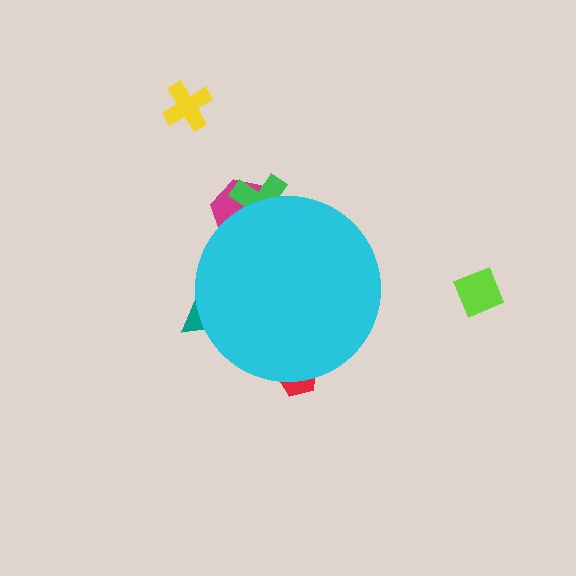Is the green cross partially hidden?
Yes, the green cross is partially hidden behind the cyan circle.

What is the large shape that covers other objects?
A cyan circle.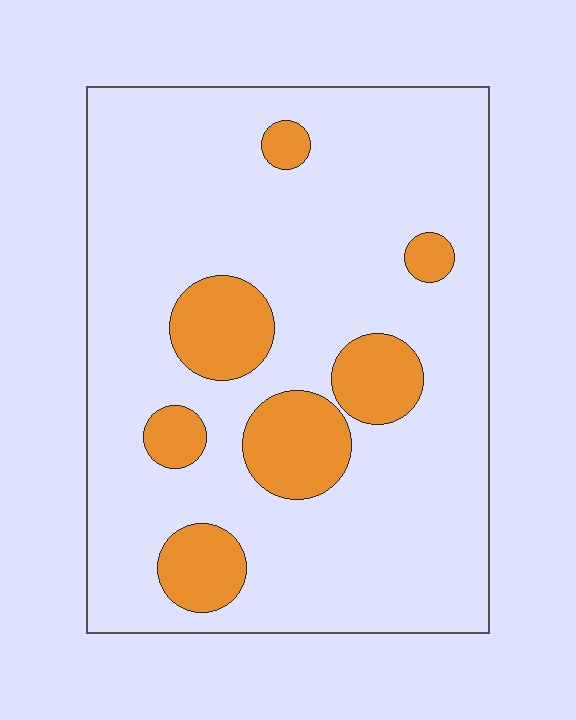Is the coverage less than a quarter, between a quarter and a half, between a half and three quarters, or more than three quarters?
Less than a quarter.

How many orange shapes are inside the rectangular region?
7.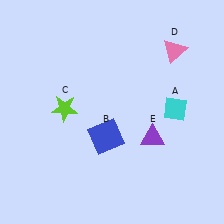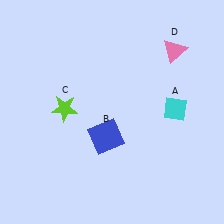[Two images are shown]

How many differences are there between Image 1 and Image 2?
There is 1 difference between the two images.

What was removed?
The purple triangle (E) was removed in Image 2.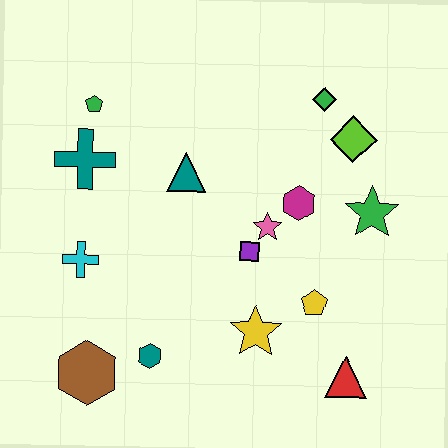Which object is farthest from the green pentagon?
The red triangle is farthest from the green pentagon.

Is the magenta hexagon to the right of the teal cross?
Yes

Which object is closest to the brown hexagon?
The teal hexagon is closest to the brown hexagon.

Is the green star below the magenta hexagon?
Yes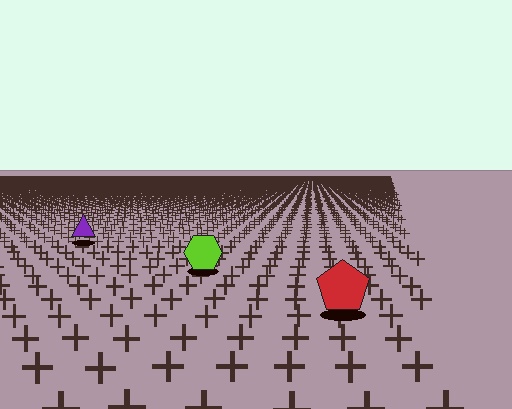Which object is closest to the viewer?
The red pentagon is closest. The texture marks near it are larger and more spread out.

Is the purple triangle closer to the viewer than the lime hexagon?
No. The lime hexagon is closer — you can tell from the texture gradient: the ground texture is coarser near it.